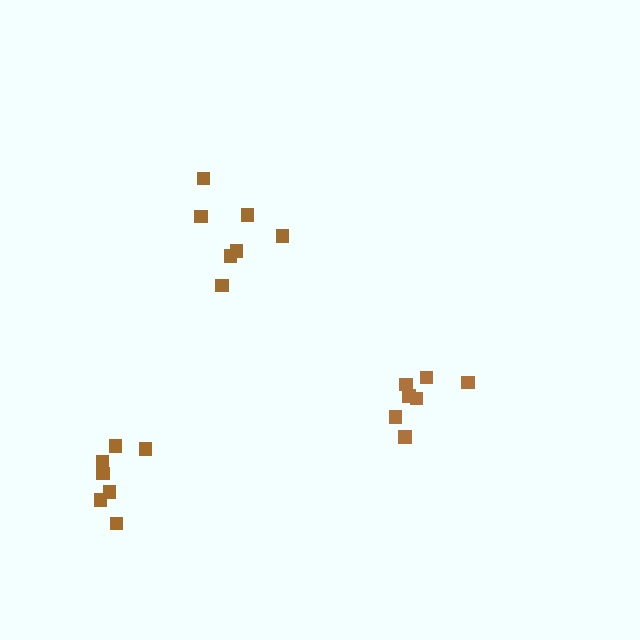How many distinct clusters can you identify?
There are 3 distinct clusters.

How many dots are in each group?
Group 1: 7 dots, Group 2: 7 dots, Group 3: 7 dots (21 total).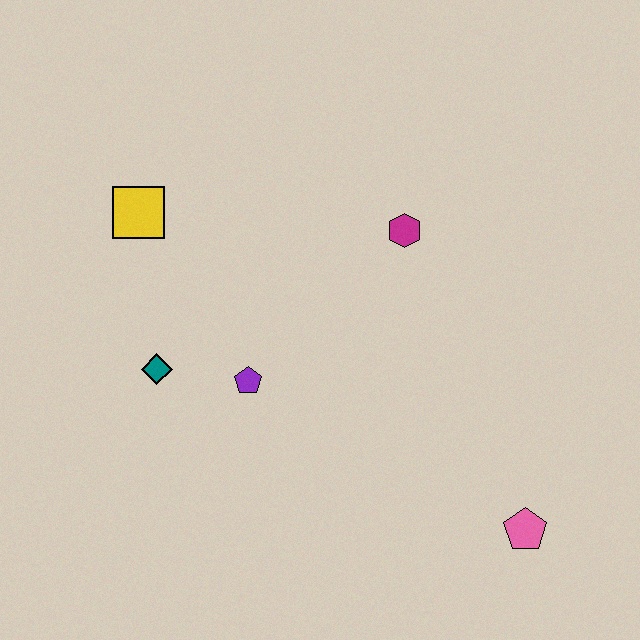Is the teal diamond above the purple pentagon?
Yes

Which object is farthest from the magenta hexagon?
The pink pentagon is farthest from the magenta hexagon.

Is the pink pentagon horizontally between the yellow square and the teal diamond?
No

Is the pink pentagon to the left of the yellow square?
No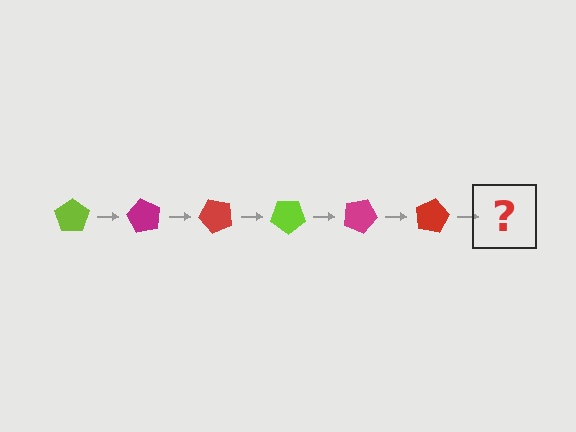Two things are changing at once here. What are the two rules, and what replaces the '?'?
The two rules are that it rotates 60 degrees each step and the color cycles through lime, magenta, and red. The '?' should be a lime pentagon, rotated 360 degrees from the start.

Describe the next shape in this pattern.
It should be a lime pentagon, rotated 360 degrees from the start.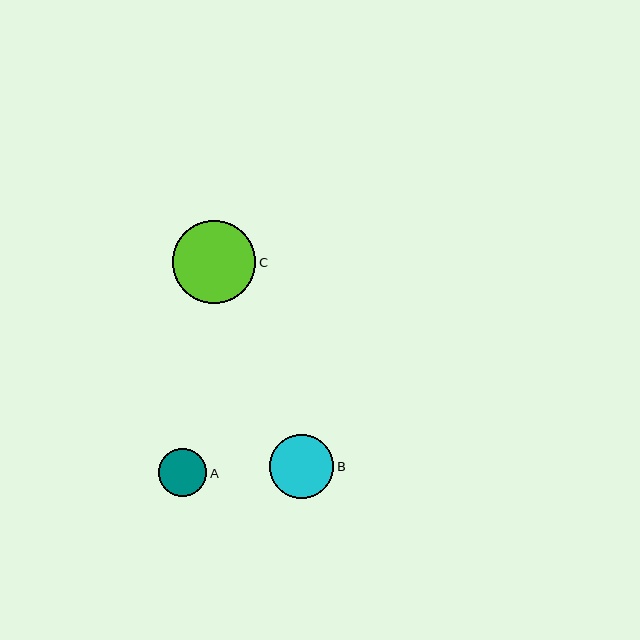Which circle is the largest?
Circle C is the largest with a size of approximately 83 pixels.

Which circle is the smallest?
Circle A is the smallest with a size of approximately 48 pixels.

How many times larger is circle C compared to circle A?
Circle C is approximately 1.7 times the size of circle A.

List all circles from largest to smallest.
From largest to smallest: C, B, A.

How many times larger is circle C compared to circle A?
Circle C is approximately 1.7 times the size of circle A.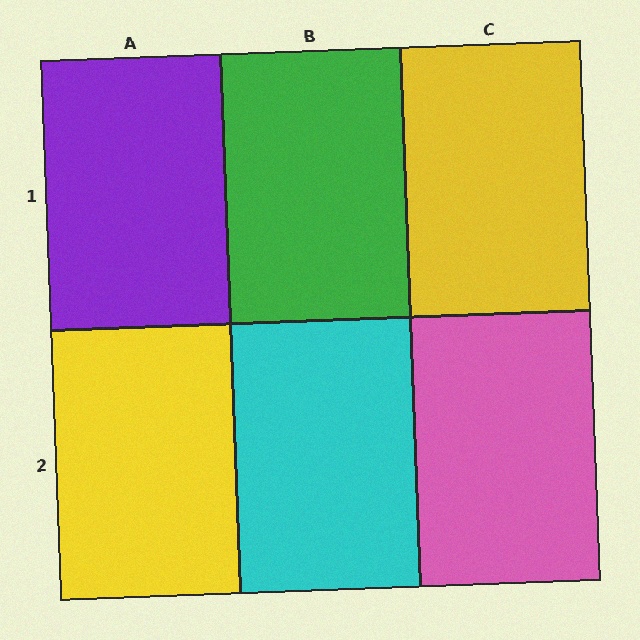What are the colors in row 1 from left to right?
Purple, green, yellow.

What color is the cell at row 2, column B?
Cyan.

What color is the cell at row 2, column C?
Pink.